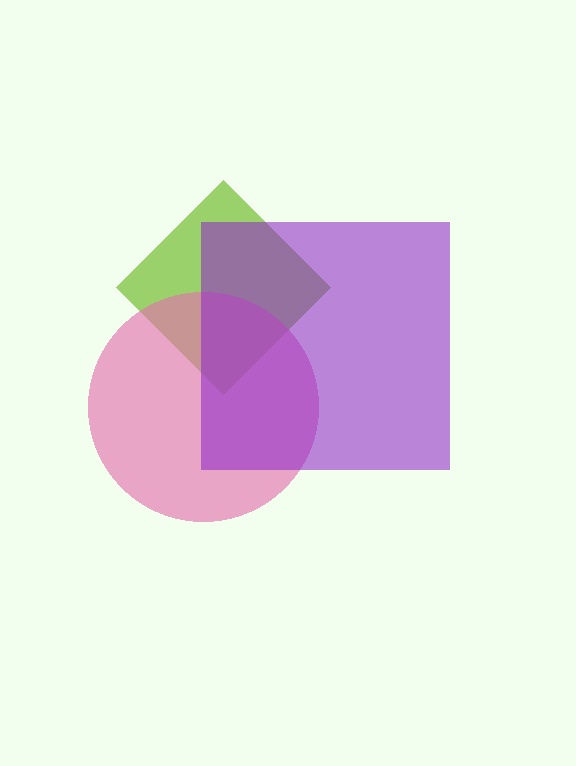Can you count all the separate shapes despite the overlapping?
Yes, there are 3 separate shapes.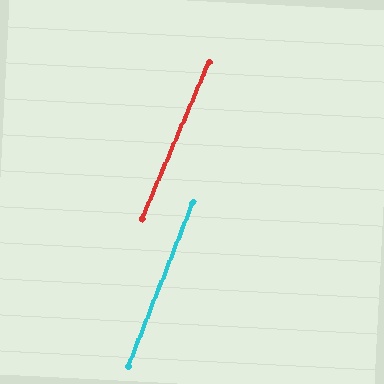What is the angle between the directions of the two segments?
Approximately 1 degree.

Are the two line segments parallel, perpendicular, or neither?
Parallel — their directions differ by only 1.4°.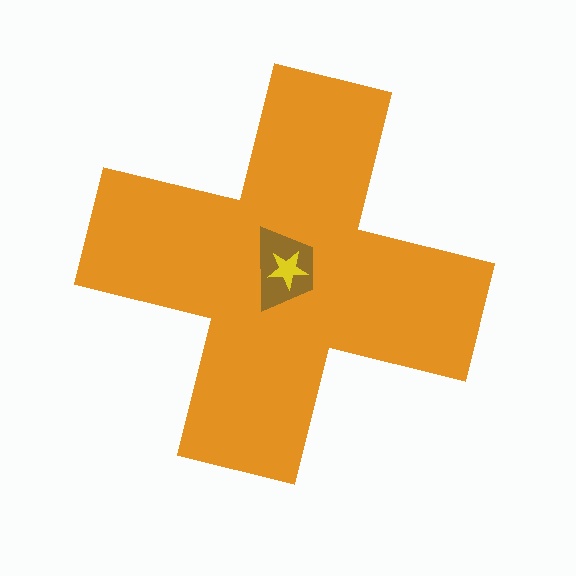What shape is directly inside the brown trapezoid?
The yellow star.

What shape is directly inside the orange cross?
The brown trapezoid.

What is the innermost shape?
The yellow star.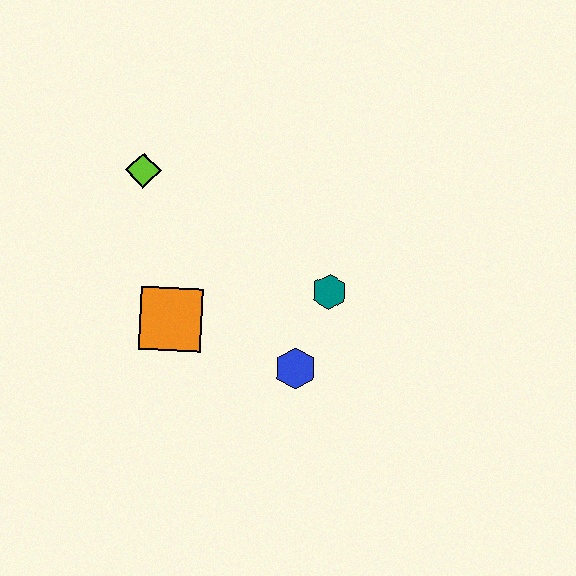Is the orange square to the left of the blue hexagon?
Yes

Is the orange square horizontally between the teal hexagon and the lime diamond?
Yes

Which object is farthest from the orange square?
The teal hexagon is farthest from the orange square.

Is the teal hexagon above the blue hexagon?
Yes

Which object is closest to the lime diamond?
The orange square is closest to the lime diamond.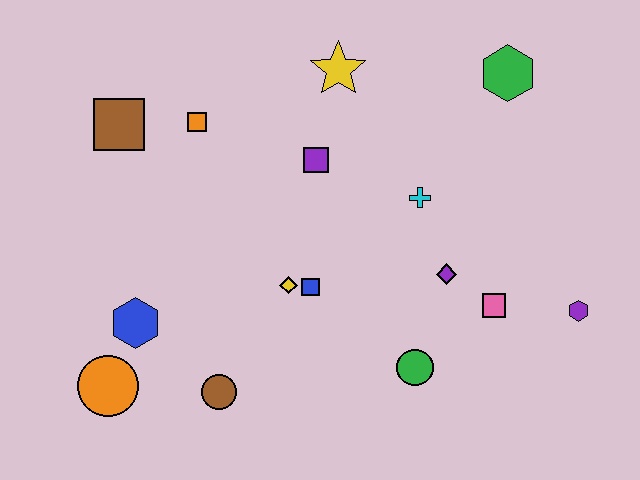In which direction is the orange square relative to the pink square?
The orange square is to the left of the pink square.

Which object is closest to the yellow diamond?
The blue square is closest to the yellow diamond.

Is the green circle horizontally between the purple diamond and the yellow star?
Yes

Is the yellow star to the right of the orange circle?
Yes